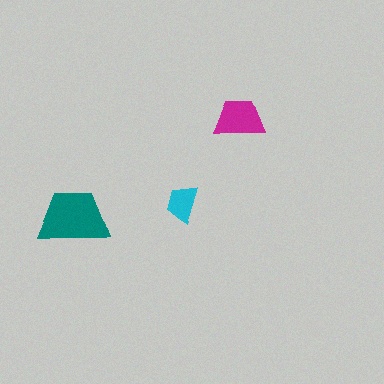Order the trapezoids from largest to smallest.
the teal one, the magenta one, the cyan one.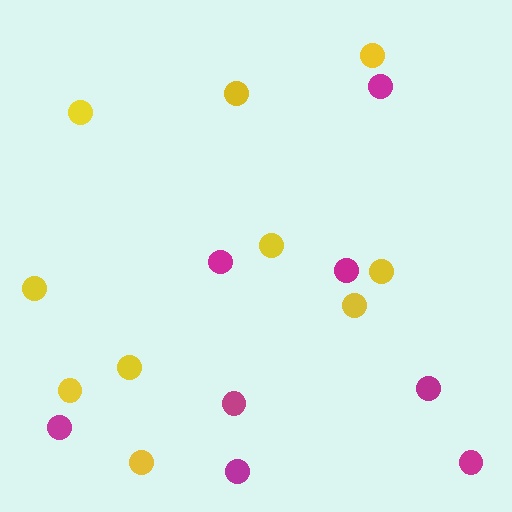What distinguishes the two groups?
There are 2 groups: one group of magenta circles (8) and one group of yellow circles (10).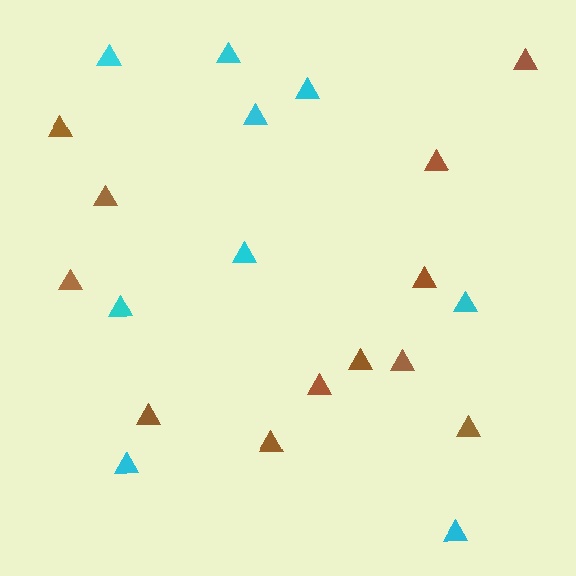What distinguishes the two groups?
There are 2 groups: one group of brown triangles (12) and one group of cyan triangles (9).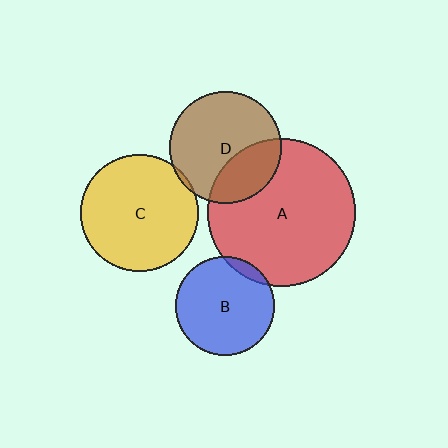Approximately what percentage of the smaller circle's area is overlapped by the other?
Approximately 5%.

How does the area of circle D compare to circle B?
Approximately 1.3 times.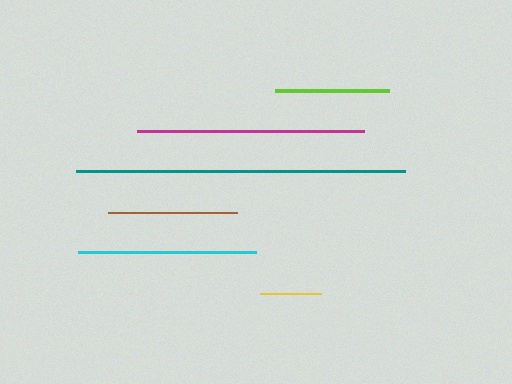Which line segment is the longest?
The teal line is the longest at approximately 329 pixels.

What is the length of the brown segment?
The brown segment is approximately 129 pixels long.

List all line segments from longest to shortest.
From longest to shortest: teal, magenta, cyan, brown, lime, yellow.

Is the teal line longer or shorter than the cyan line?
The teal line is longer than the cyan line.